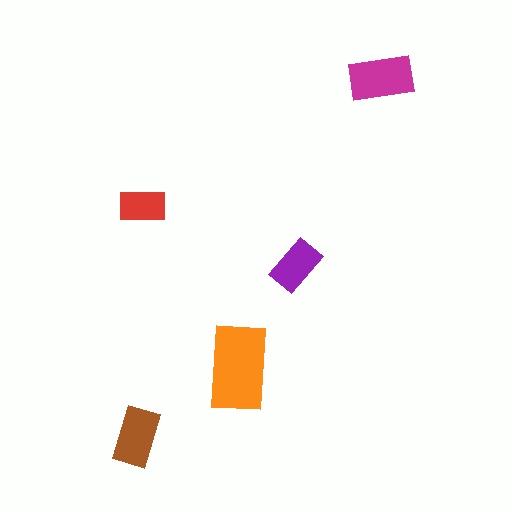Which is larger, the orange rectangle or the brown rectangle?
The orange one.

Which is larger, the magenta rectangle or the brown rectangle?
The magenta one.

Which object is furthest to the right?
The magenta rectangle is rightmost.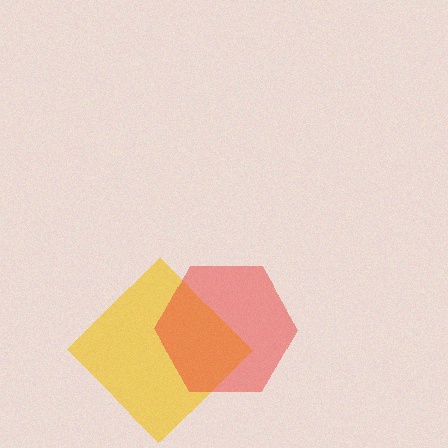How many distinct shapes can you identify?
There are 2 distinct shapes: a yellow diamond, a red hexagon.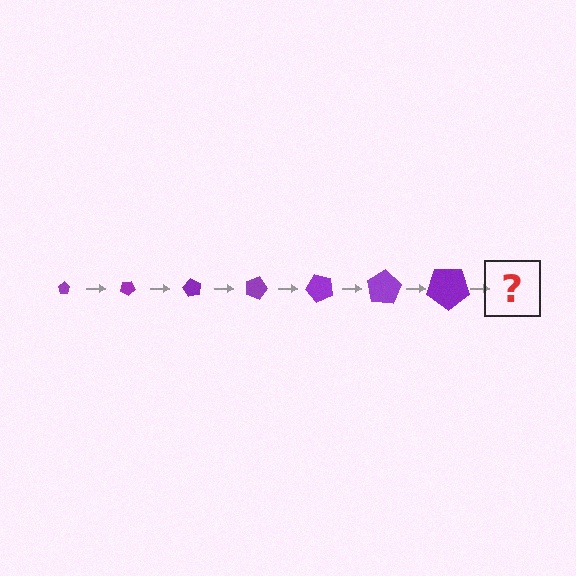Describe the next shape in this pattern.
It should be a pentagon, larger than the previous one and rotated 210 degrees from the start.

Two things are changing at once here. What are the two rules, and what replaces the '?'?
The two rules are that the pentagon grows larger each step and it rotates 30 degrees each step. The '?' should be a pentagon, larger than the previous one and rotated 210 degrees from the start.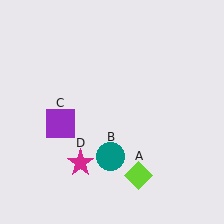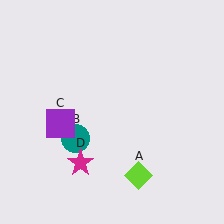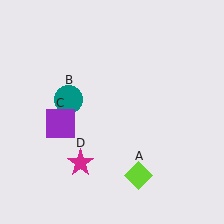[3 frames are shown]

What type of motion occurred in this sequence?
The teal circle (object B) rotated clockwise around the center of the scene.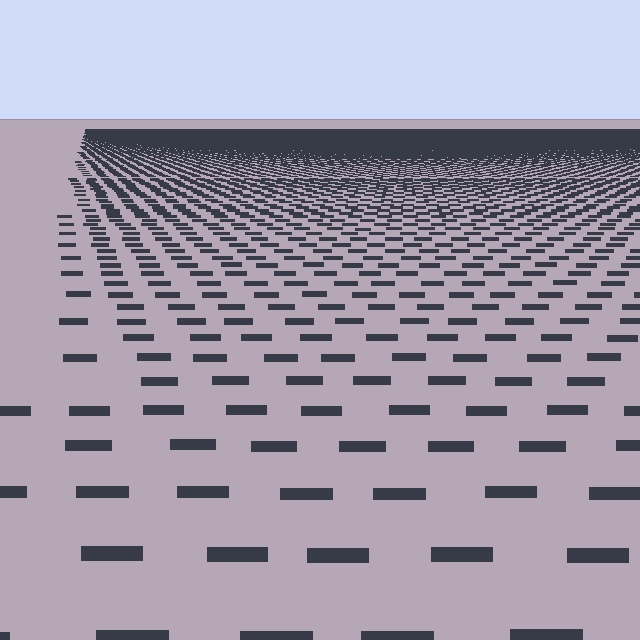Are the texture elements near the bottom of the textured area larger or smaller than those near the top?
Larger. Near the bottom, elements are closer to the viewer and appear at a bigger on-screen size.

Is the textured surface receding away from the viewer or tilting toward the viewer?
The surface is receding away from the viewer. Texture elements get smaller and denser toward the top.